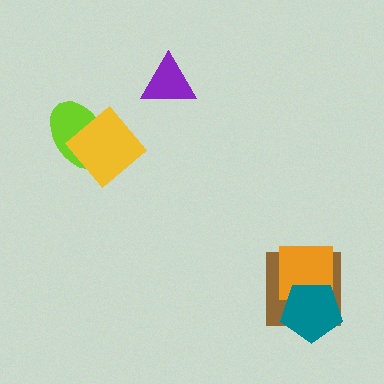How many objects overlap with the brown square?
2 objects overlap with the brown square.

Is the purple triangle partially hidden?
No, no other shape covers it.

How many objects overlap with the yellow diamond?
1 object overlaps with the yellow diamond.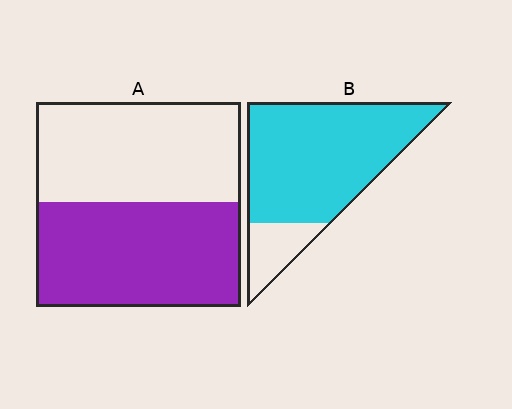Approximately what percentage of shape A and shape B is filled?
A is approximately 50% and B is approximately 85%.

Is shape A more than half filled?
Roughly half.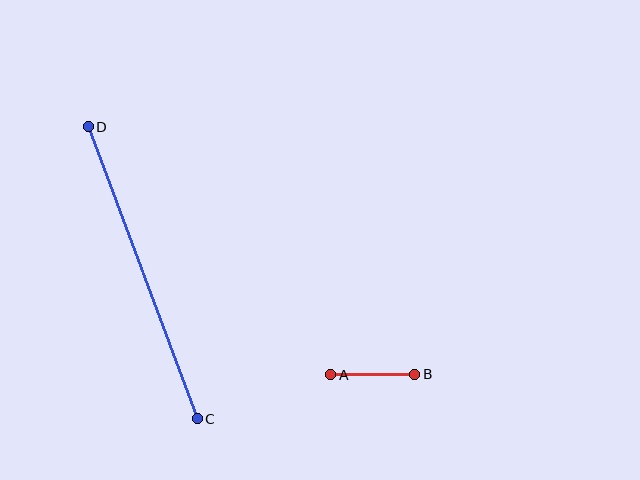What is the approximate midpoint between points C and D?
The midpoint is at approximately (143, 273) pixels.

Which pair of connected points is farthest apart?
Points C and D are farthest apart.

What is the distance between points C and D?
The distance is approximately 312 pixels.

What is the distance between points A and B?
The distance is approximately 84 pixels.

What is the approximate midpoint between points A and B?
The midpoint is at approximately (373, 374) pixels.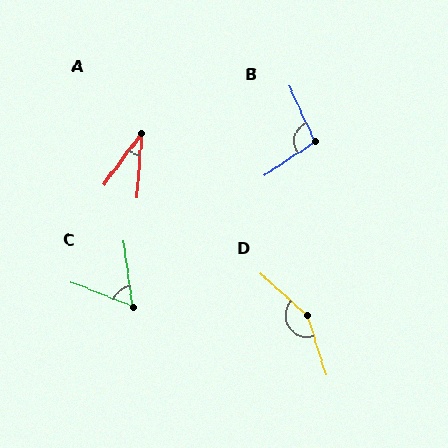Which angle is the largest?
D, at approximately 149 degrees.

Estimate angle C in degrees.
Approximately 61 degrees.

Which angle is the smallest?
A, at approximately 32 degrees.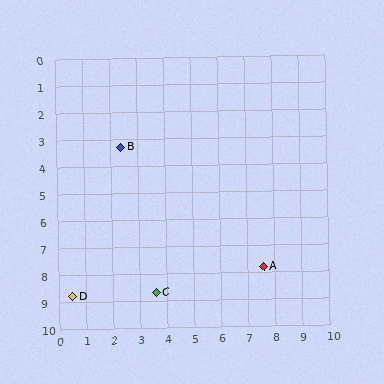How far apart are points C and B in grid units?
Points C and B are about 5.5 grid units apart.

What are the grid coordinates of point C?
Point C is at approximately (3.6, 8.7).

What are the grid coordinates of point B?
Point B is at approximately (2.4, 3.3).